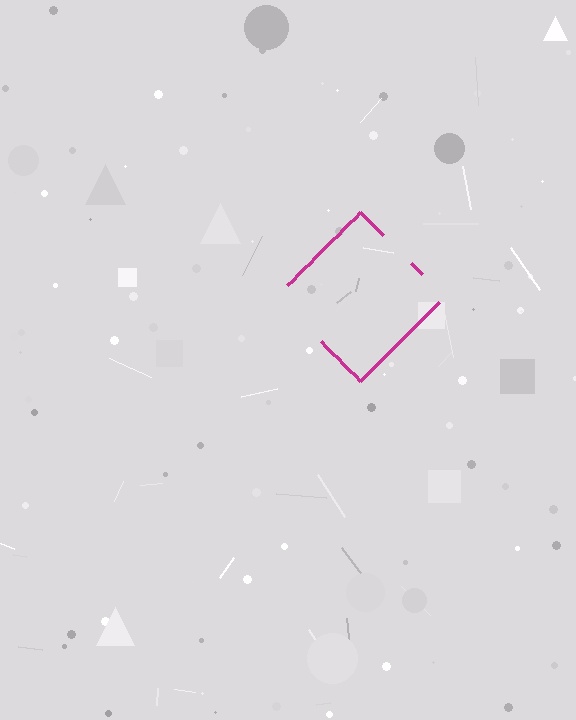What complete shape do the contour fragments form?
The contour fragments form a diamond.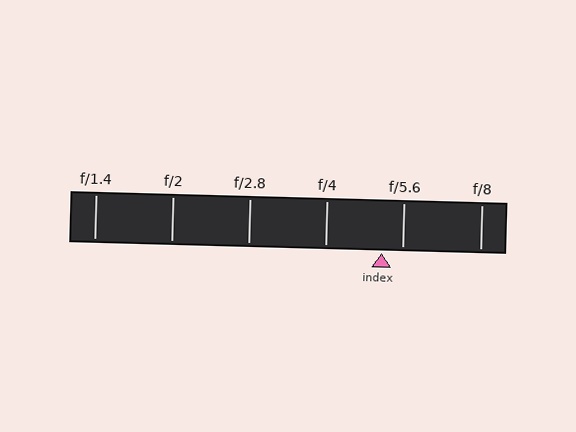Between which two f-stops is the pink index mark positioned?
The index mark is between f/4 and f/5.6.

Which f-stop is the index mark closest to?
The index mark is closest to f/5.6.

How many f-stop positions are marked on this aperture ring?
There are 6 f-stop positions marked.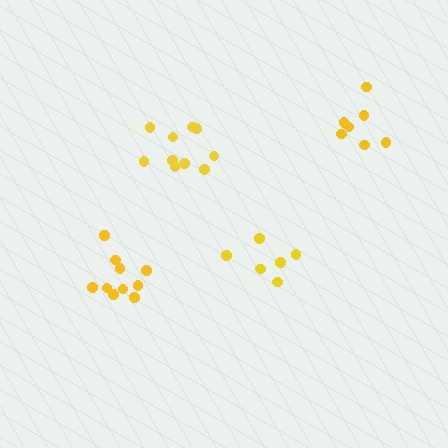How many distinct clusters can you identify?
There are 4 distinct clusters.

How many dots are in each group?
Group 1: 10 dots, Group 2: 7 dots, Group 3: 10 dots, Group 4: 6 dots (33 total).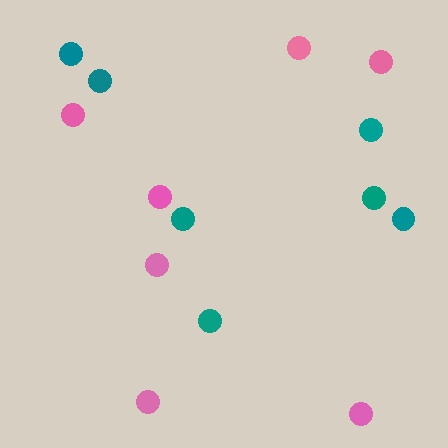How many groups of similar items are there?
There are 2 groups: one group of pink circles (7) and one group of teal circles (7).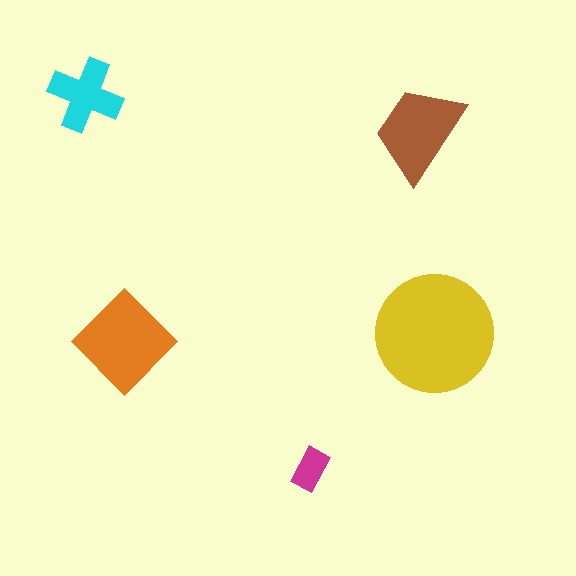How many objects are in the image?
There are 5 objects in the image.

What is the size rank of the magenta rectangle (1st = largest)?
5th.